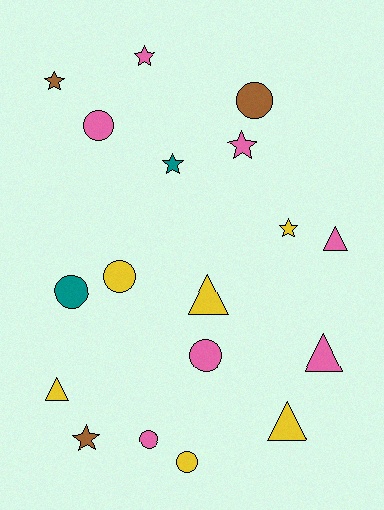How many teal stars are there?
There is 1 teal star.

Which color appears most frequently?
Pink, with 7 objects.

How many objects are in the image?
There are 18 objects.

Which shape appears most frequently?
Circle, with 7 objects.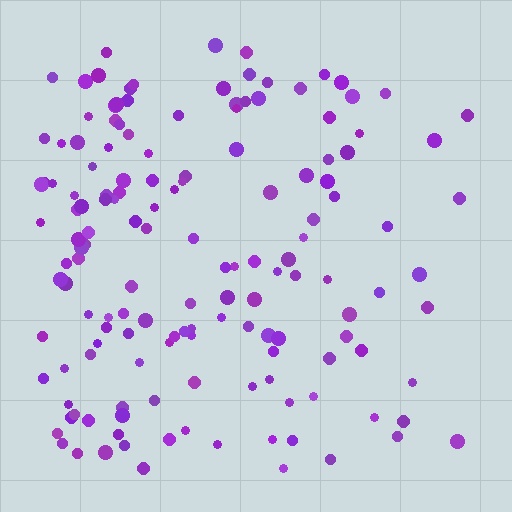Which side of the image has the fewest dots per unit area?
The right.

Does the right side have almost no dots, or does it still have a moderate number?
Still a moderate number, just noticeably fewer than the left.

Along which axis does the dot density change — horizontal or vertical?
Horizontal.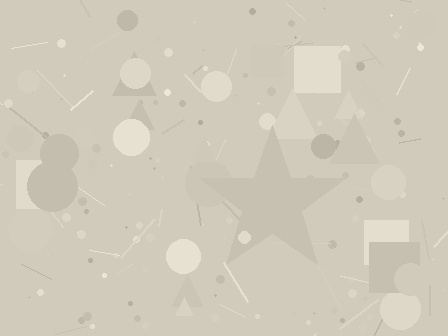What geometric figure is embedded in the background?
A star is embedded in the background.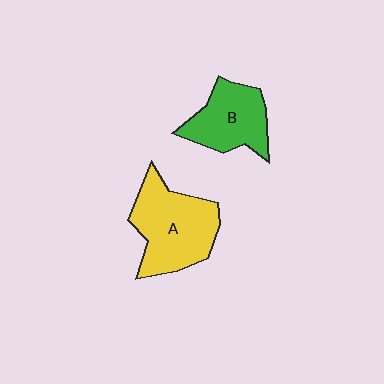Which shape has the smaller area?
Shape B (green).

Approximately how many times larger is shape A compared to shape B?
Approximately 1.4 times.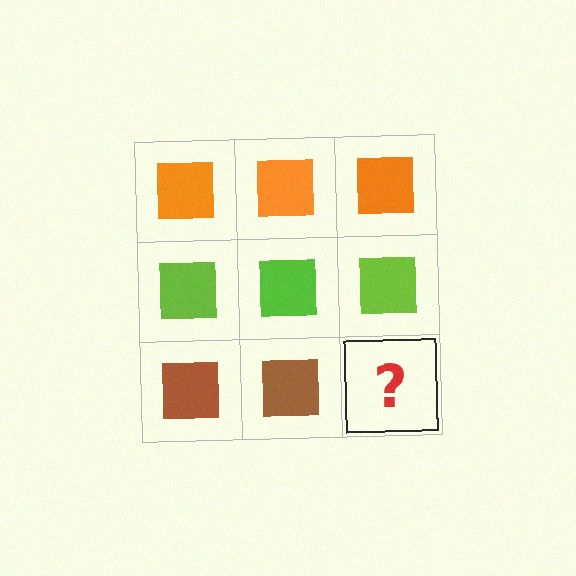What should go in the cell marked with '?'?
The missing cell should contain a brown square.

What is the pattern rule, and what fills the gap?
The rule is that each row has a consistent color. The gap should be filled with a brown square.